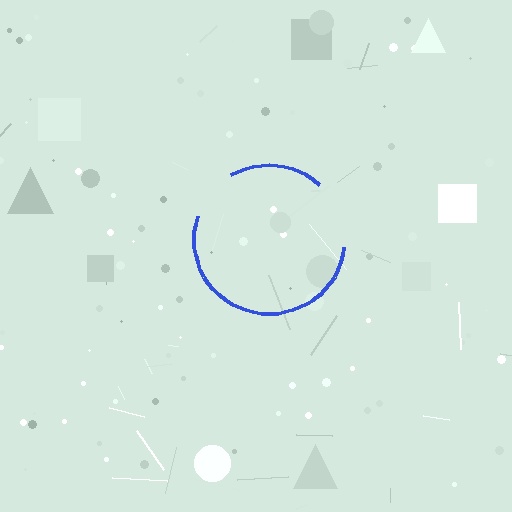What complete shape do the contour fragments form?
The contour fragments form a circle.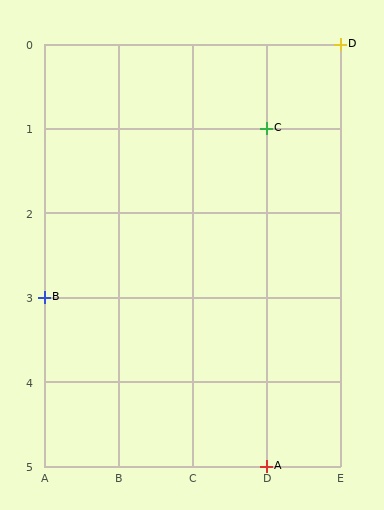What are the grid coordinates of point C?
Point C is at grid coordinates (D, 1).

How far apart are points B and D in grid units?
Points B and D are 4 columns and 3 rows apart (about 5.0 grid units diagonally).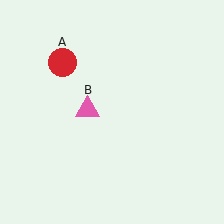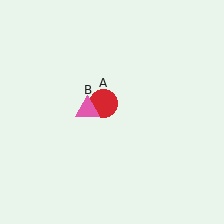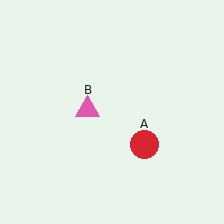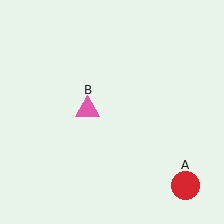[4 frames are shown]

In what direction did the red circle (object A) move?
The red circle (object A) moved down and to the right.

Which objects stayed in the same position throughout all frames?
Pink triangle (object B) remained stationary.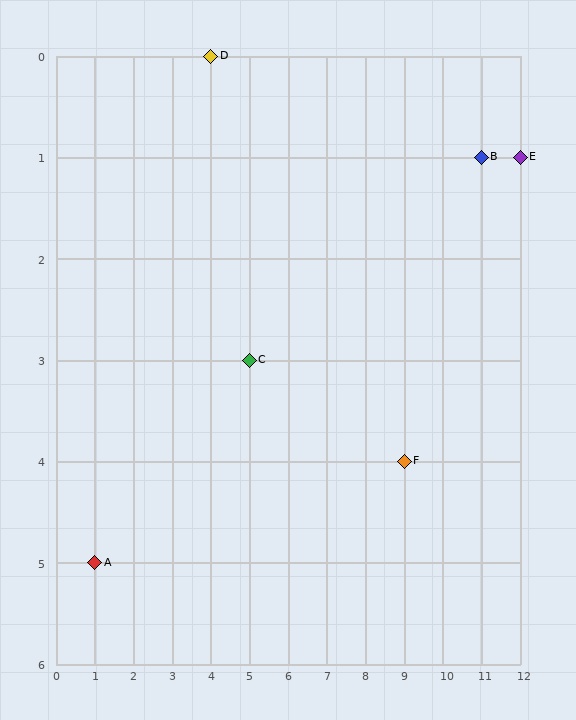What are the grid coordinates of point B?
Point B is at grid coordinates (11, 1).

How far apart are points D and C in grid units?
Points D and C are 1 column and 3 rows apart (about 3.2 grid units diagonally).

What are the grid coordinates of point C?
Point C is at grid coordinates (5, 3).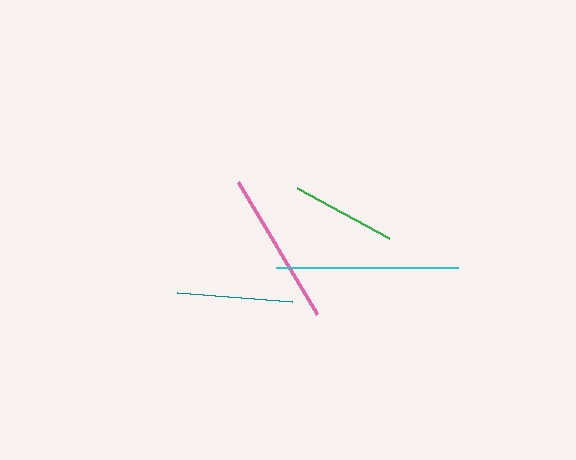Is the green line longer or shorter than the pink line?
The pink line is longer than the green line.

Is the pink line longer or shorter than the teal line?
The pink line is longer than the teal line.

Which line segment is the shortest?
The green line is the shortest at approximately 104 pixels.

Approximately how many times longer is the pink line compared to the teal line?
The pink line is approximately 1.3 times the length of the teal line.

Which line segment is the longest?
The cyan line is the longest at approximately 182 pixels.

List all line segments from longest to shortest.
From longest to shortest: cyan, pink, teal, green.